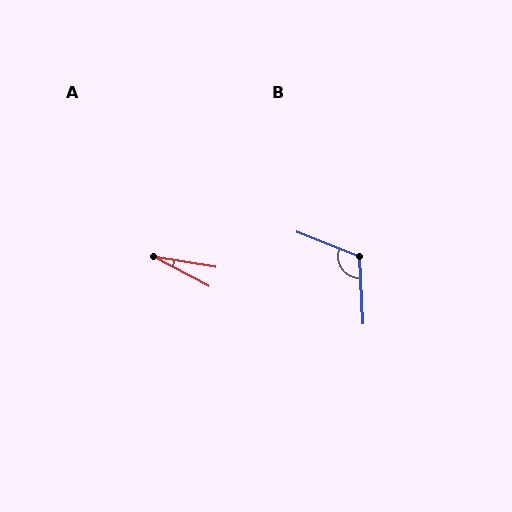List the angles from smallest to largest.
A (18°), B (114°).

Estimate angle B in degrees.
Approximately 114 degrees.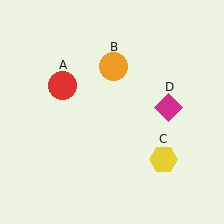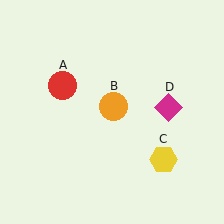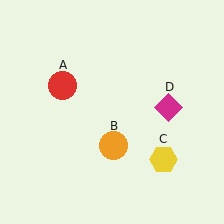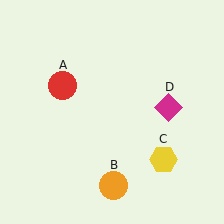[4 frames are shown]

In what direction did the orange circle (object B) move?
The orange circle (object B) moved down.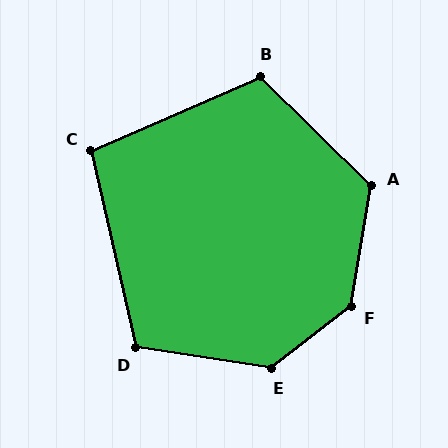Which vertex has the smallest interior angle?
C, at approximately 101 degrees.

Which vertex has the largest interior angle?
F, at approximately 137 degrees.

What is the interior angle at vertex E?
Approximately 134 degrees (obtuse).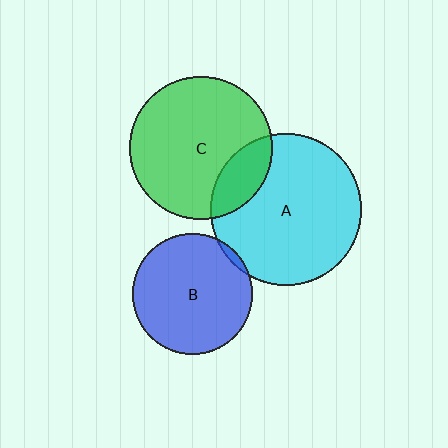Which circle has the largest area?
Circle A (cyan).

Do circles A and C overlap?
Yes.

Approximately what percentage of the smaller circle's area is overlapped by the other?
Approximately 20%.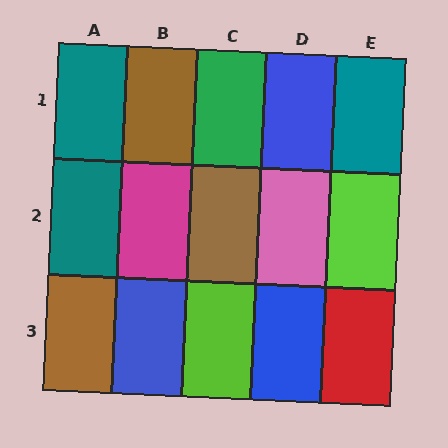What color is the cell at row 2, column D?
Pink.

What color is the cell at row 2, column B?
Magenta.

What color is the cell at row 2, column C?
Brown.